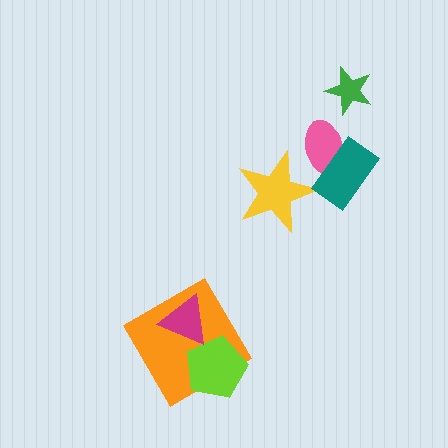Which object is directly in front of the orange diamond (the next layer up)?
The lime pentagon is directly in front of the orange diamond.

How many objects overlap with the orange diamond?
2 objects overlap with the orange diamond.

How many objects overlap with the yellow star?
0 objects overlap with the yellow star.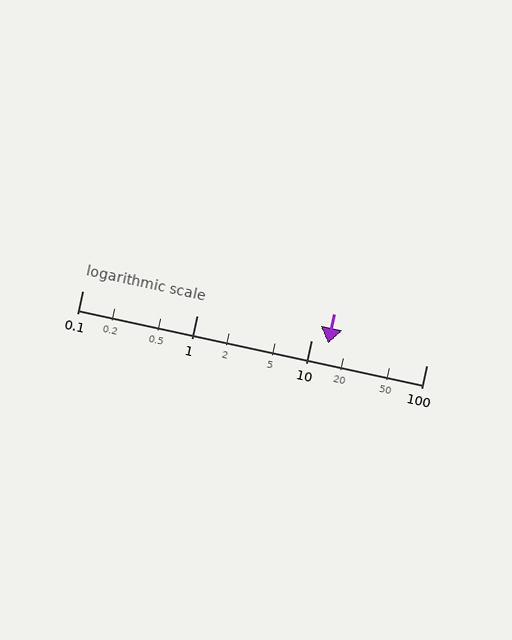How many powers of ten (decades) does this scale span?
The scale spans 3 decades, from 0.1 to 100.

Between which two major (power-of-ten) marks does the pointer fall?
The pointer is between 10 and 100.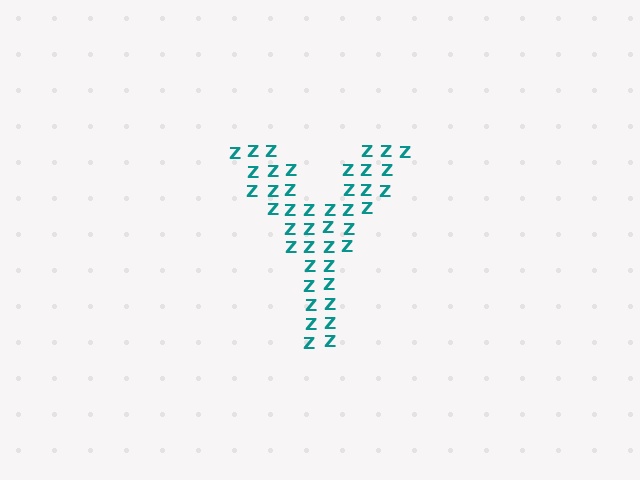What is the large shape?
The large shape is the letter Y.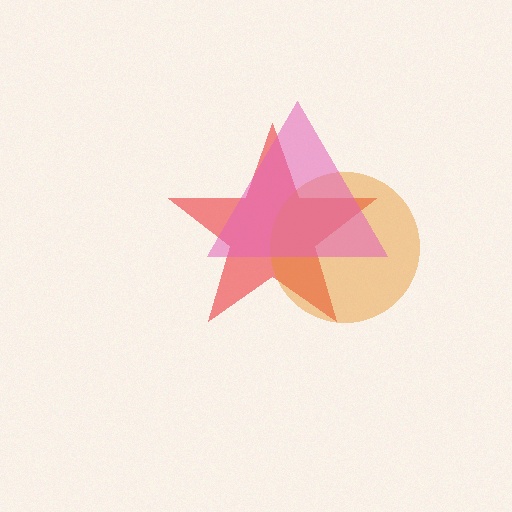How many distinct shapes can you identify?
There are 3 distinct shapes: a red star, an orange circle, a pink triangle.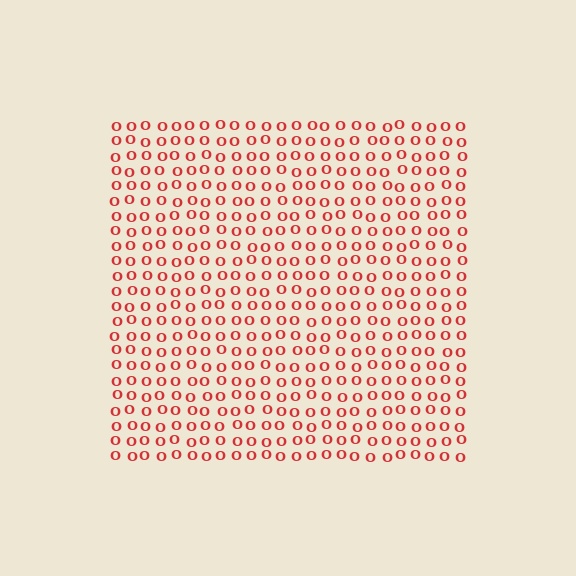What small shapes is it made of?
It is made of small letter O's.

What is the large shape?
The large shape is a square.